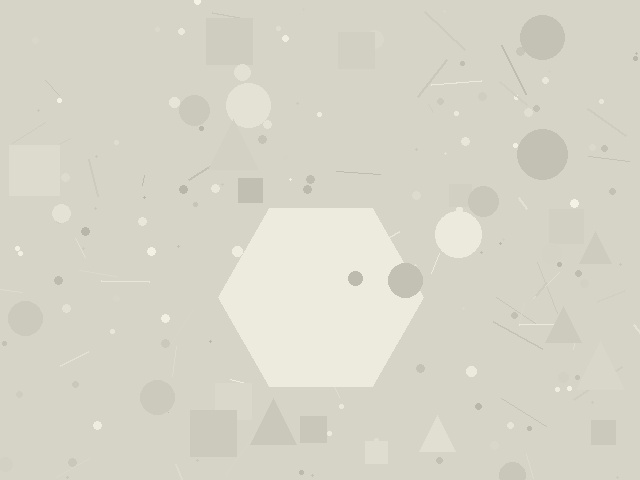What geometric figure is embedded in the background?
A hexagon is embedded in the background.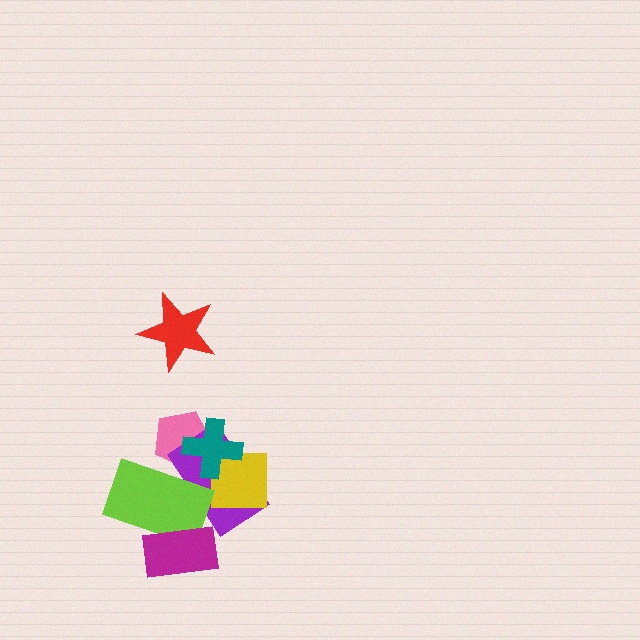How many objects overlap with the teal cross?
3 objects overlap with the teal cross.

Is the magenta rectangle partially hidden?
No, no other shape covers it.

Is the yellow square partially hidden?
Yes, it is partially covered by another shape.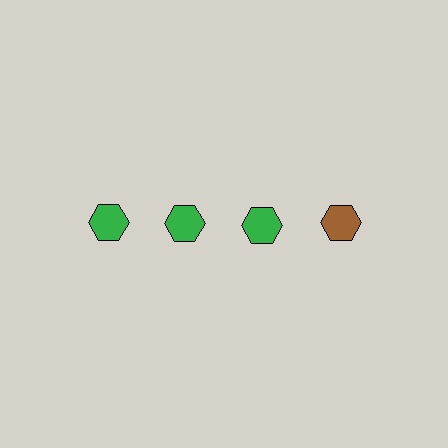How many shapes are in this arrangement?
There are 4 shapes arranged in a grid pattern.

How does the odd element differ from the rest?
It has a different color: brown instead of green.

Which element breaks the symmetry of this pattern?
The brown hexagon in the top row, second from right column breaks the symmetry. All other shapes are green hexagons.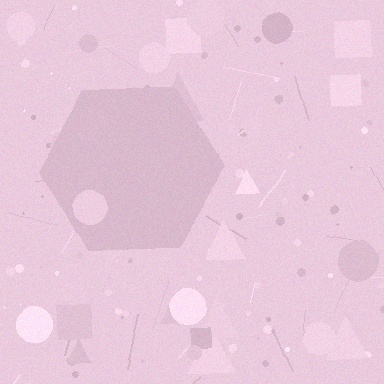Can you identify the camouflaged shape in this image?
The camouflaged shape is a hexagon.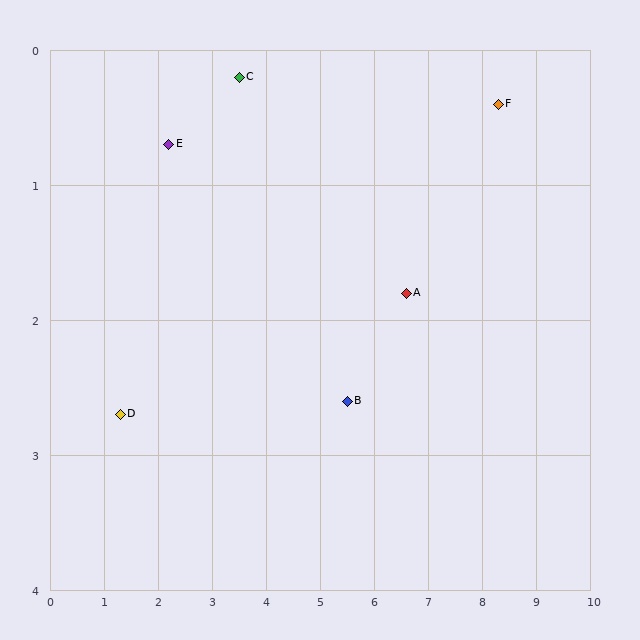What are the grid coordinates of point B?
Point B is at approximately (5.5, 2.6).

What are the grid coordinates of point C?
Point C is at approximately (3.5, 0.2).